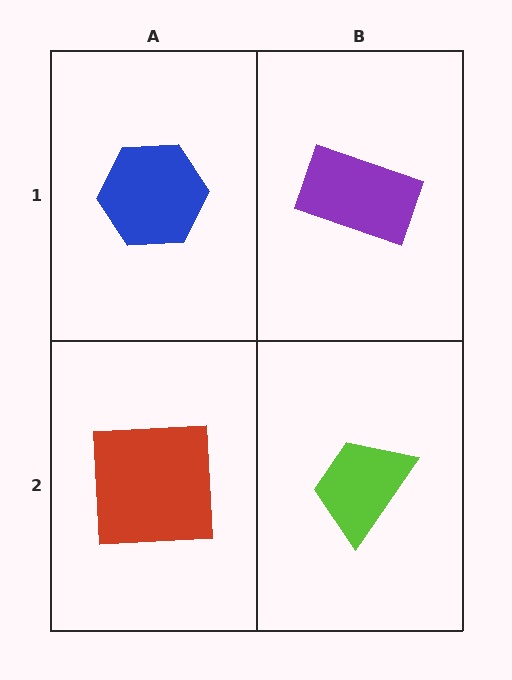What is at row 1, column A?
A blue hexagon.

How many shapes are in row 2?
2 shapes.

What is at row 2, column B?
A lime trapezoid.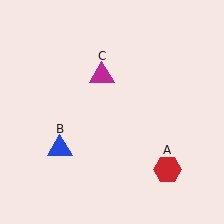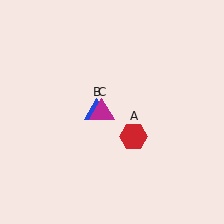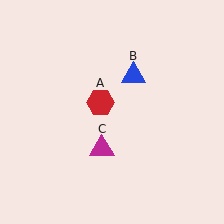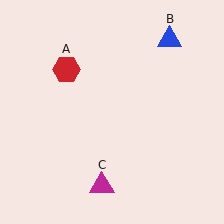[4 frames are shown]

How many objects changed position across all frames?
3 objects changed position: red hexagon (object A), blue triangle (object B), magenta triangle (object C).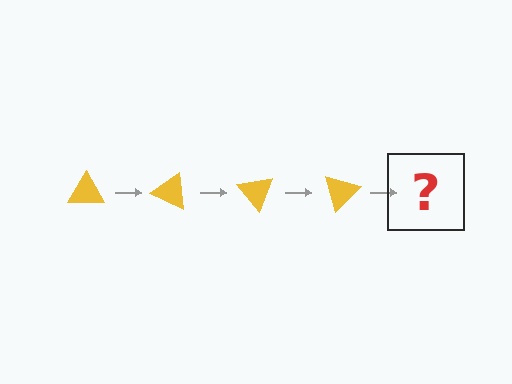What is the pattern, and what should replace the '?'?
The pattern is that the triangle rotates 25 degrees each step. The '?' should be a yellow triangle rotated 100 degrees.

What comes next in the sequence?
The next element should be a yellow triangle rotated 100 degrees.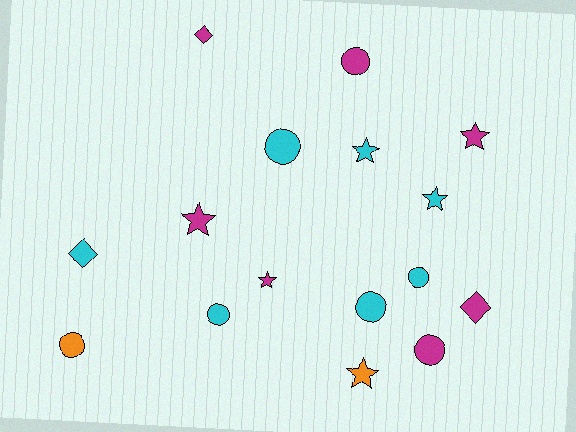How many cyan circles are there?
There are 4 cyan circles.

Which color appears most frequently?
Cyan, with 7 objects.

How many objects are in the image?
There are 16 objects.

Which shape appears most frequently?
Circle, with 7 objects.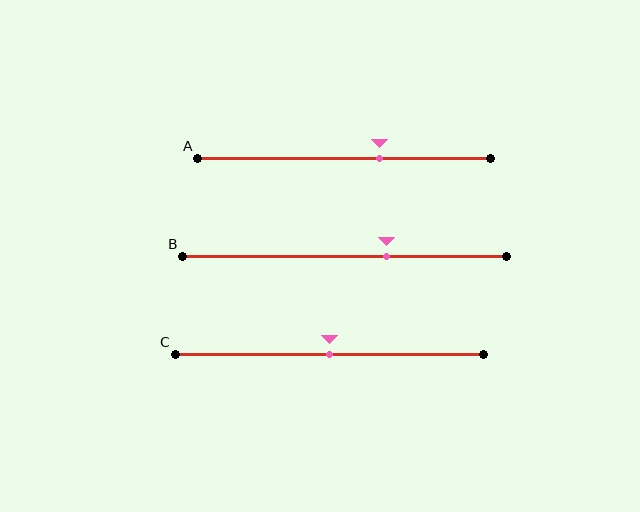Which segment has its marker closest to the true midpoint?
Segment C has its marker closest to the true midpoint.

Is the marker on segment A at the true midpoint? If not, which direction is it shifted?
No, the marker on segment A is shifted to the right by about 12% of the segment length.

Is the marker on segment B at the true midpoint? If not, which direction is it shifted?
No, the marker on segment B is shifted to the right by about 13% of the segment length.